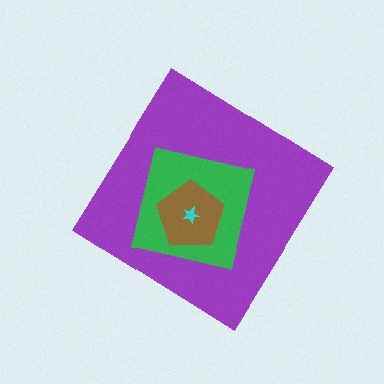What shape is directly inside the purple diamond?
The green square.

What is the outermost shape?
The purple diamond.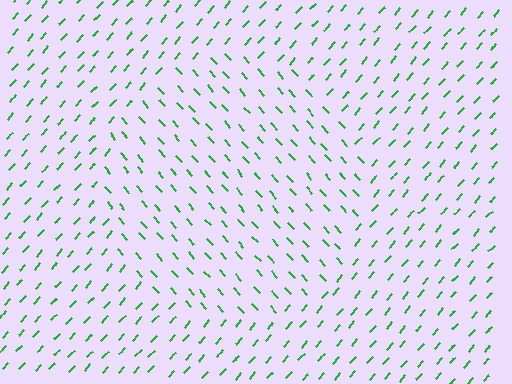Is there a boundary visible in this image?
Yes, there is a texture boundary formed by a change in line orientation.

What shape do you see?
I see a circle.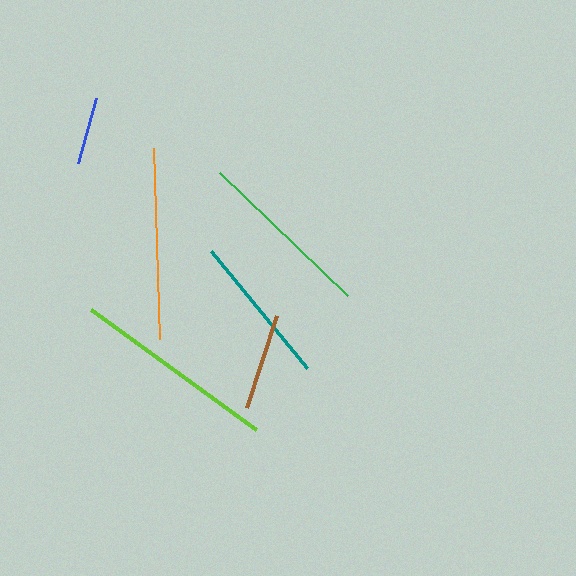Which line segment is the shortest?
The blue line is the shortest at approximately 68 pixels.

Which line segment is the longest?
The lime line is the longest at approximately 204 pixels.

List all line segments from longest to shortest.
From longest to shortest: lime, orange, green, teal, brown, blue.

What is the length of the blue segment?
The blue segment is approximately 68 pixels long.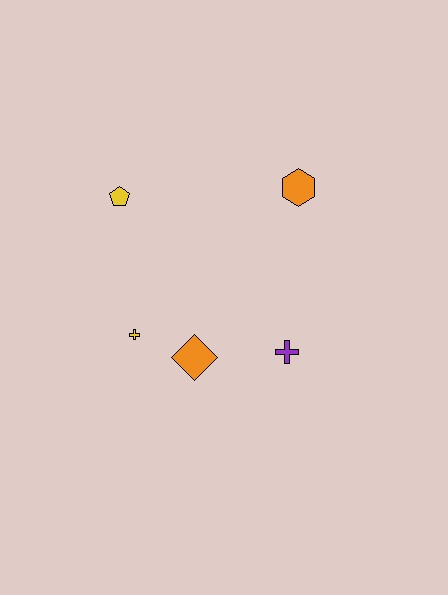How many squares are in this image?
There are no squares.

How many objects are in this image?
There are 5 objects.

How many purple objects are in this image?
There is 1 purple object.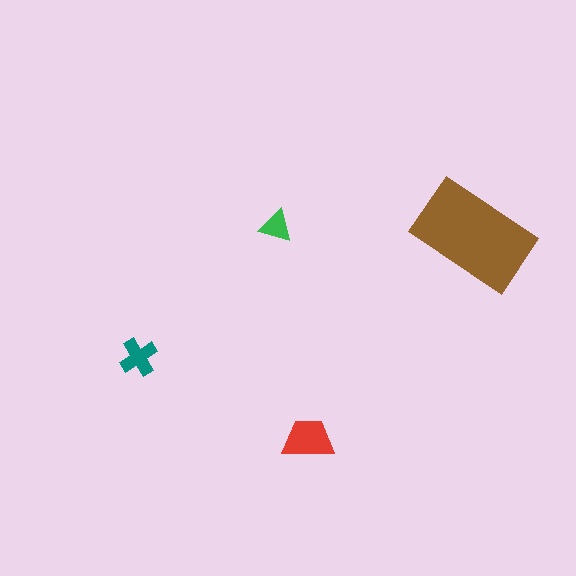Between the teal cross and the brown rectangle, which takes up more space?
The brown rectangle.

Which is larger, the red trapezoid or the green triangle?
The red trapezoid.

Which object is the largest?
The brown rectangle.